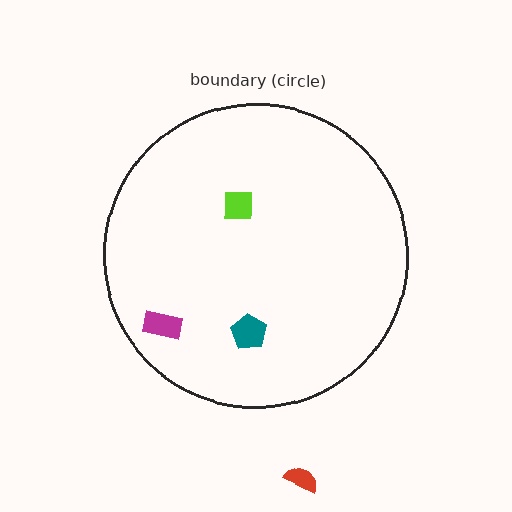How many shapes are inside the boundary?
3 inside, 1 outside.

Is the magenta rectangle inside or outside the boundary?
Inside.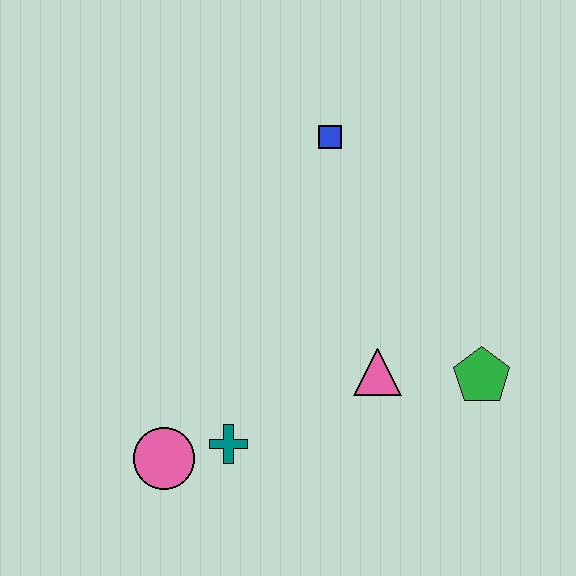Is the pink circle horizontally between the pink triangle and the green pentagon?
No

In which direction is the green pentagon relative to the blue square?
The green pentagon is below the blue square.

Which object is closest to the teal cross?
The pink circle is closest to the teal cross.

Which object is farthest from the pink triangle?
The blue square is farthest from the pink triangle.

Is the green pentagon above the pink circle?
Yes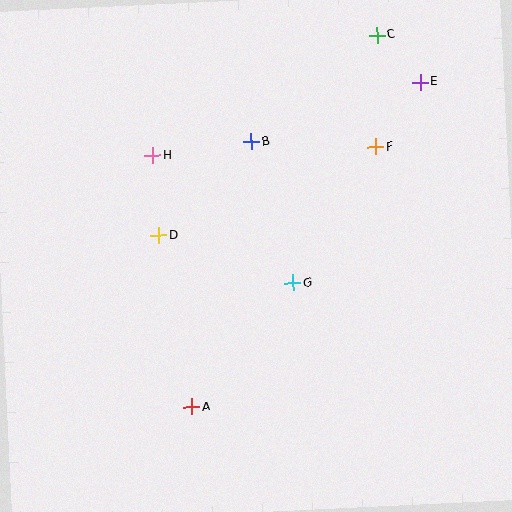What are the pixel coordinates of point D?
Point D is at (158, 235).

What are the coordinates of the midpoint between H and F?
The midpoint between H and F is at (264, 151).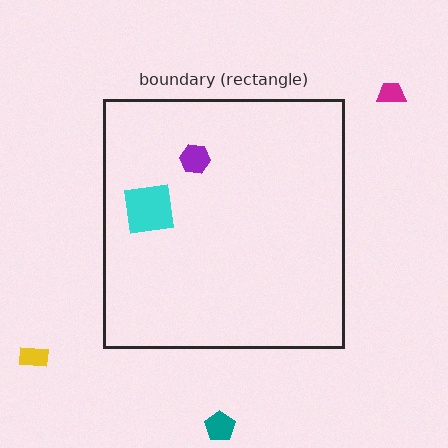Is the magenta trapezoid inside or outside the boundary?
Outside.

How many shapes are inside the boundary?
2 inside, 3 outside.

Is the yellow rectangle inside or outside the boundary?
Outside.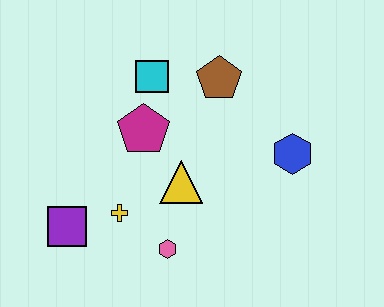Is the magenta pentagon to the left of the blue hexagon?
Yes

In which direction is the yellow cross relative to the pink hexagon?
The yellow cross is to the left of the pink hexagon.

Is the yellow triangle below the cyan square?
Yes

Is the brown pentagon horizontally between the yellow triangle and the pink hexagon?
No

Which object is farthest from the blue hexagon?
The purple square is farthest from the blue hexagon.